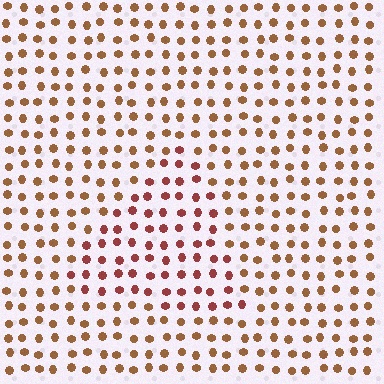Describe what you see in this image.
The image is filled with small brown elements in a uniform arrangement. A triangle-shaped region is visible where the elements are tinted to a slightly different hue, forming a subtle color boundary.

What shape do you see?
I see a triangle.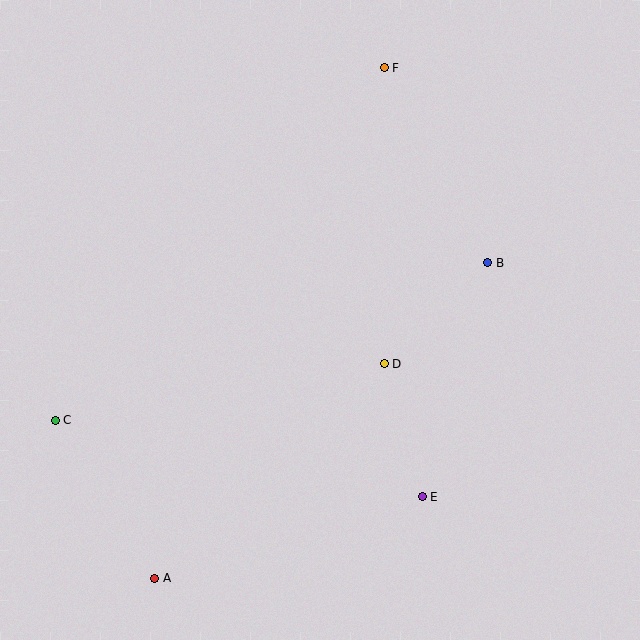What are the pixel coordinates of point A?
Point A is at (155, 578).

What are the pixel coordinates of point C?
Point C is at (55, 420).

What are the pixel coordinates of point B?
Point B is at (488, 263).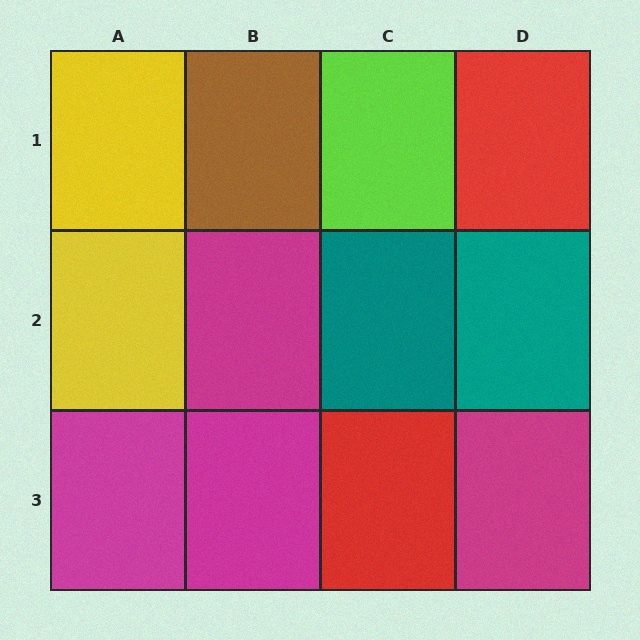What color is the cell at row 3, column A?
Magenta.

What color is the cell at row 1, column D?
Red.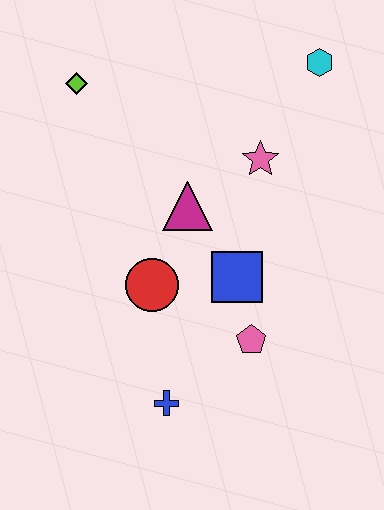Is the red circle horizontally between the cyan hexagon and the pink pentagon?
No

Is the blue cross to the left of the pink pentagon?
Yes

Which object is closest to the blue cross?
The pink pentagon is closest to the blue cross.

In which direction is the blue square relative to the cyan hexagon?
The blue square is below the cyan hexagon.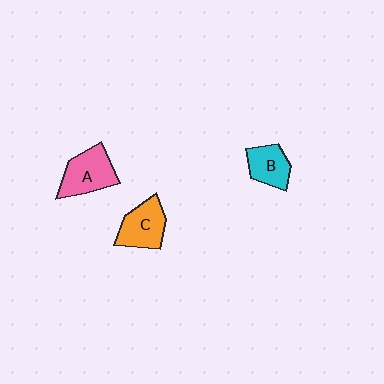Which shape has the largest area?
Shape A (pink).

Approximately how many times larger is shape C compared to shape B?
Approximately 1.2 times.